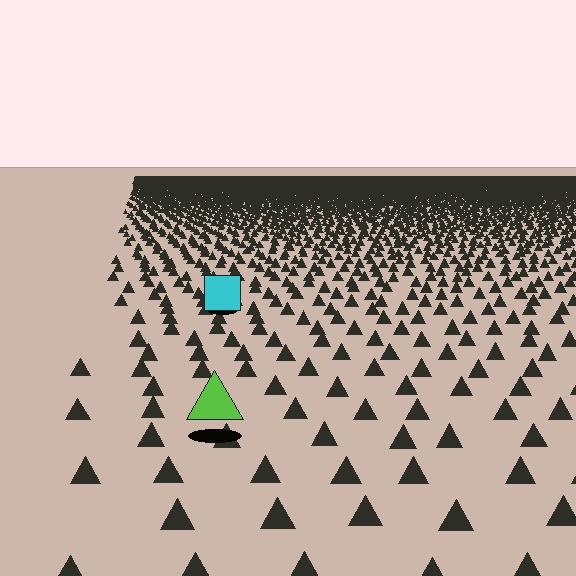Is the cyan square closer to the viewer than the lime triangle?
No. The lime triangle is closer — you can tell from the texture gradient: the ground texture is coarser near it.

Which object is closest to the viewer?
The lime triangle is closest. The texture marks near it are larger and more spread out.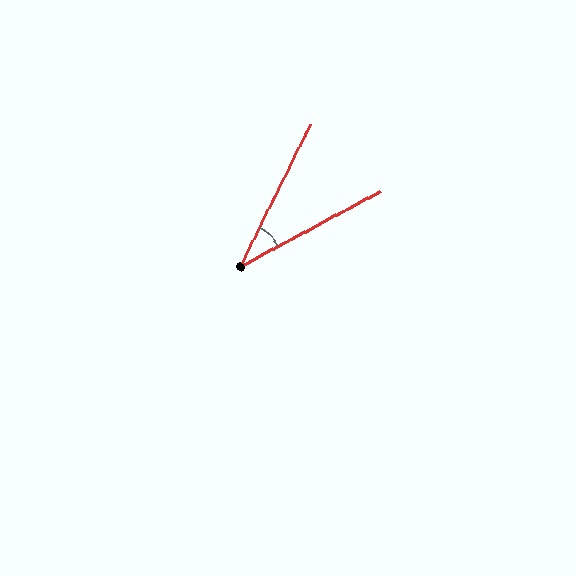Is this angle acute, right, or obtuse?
It is acute.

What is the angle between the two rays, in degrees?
Approximately 35 degrees.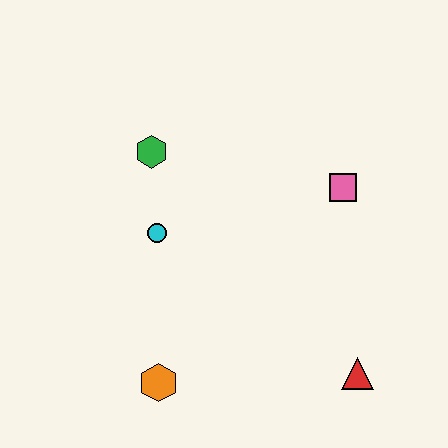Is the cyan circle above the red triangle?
Yes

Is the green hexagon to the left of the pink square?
Yes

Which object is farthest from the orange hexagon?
The pink square is farthest from the orange hexagon.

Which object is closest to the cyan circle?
The green hexagon is closest to the cyan circle.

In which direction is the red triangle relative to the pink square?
The red triangle is below the pink square.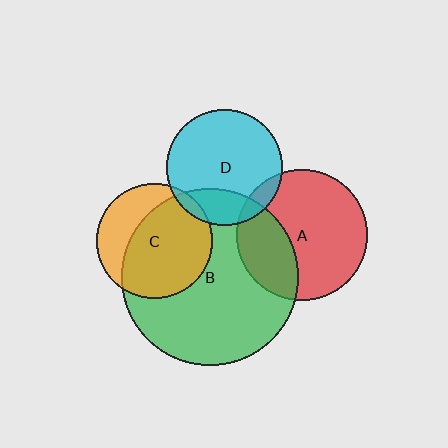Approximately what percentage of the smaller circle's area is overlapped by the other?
Approximately 5%.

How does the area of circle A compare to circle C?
Approximately 1.3 times.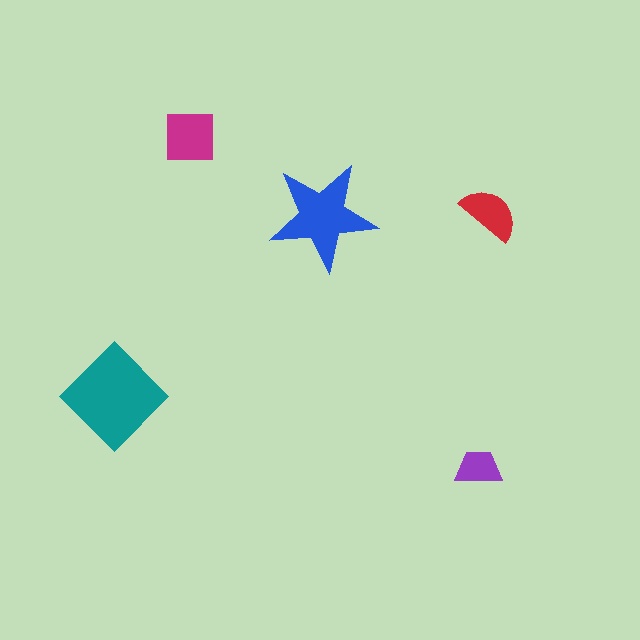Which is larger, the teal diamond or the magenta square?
The teal diamond.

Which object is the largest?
The teal diamond.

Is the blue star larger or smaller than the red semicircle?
Larger.